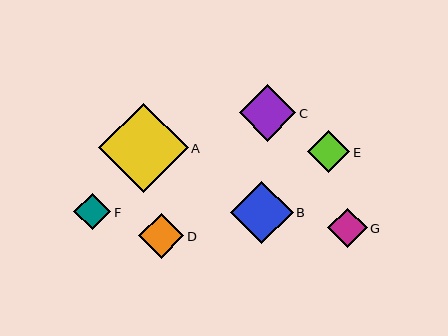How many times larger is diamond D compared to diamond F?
Diamond D is approximately 1.2 times the size of diamond F.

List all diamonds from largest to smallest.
From largest to smallest: A, B, C, D, E, G, F.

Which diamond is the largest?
Diamond A is the largest with a size of approximately 90 pixels.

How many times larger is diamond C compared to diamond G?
Diamond C is approximately 1.4 times the size of diamond G.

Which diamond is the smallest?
Diamond F is the smallest with a size of approximately 37 pixels.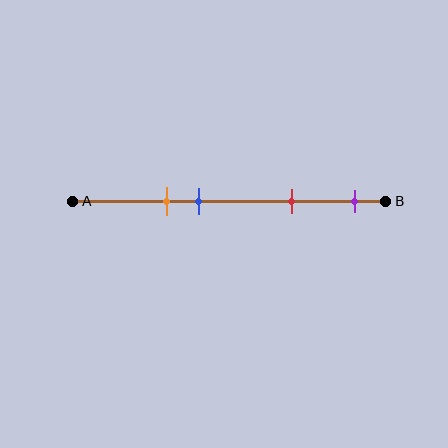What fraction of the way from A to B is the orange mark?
The orange mark is approximately 30% (0.3) of the way from A to B.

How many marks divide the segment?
There are 4 marks dividing the segment.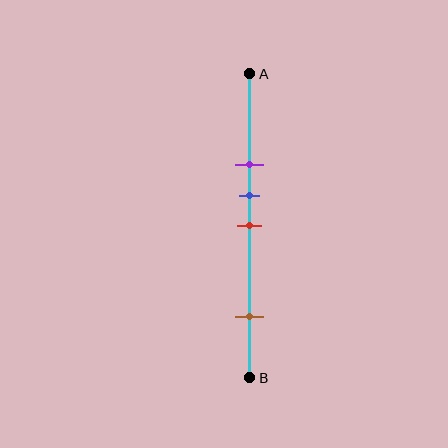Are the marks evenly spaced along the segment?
No, the marks are not evenly spaced.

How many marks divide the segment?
There are 4 marks dividing the segment.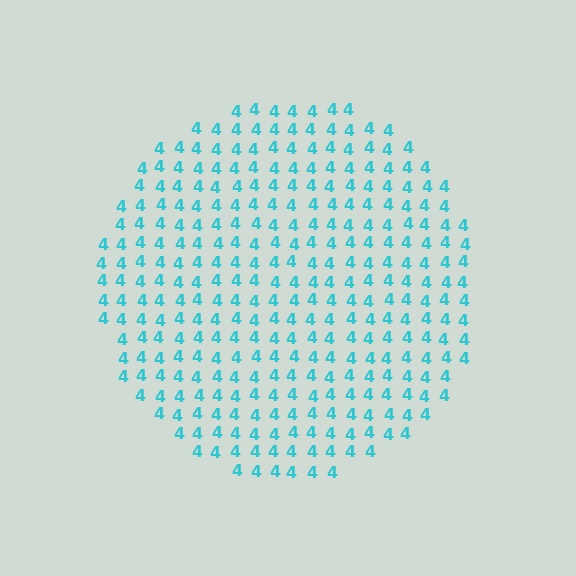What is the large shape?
The large shape is a circle.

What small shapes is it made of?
It is made of small digit 4's.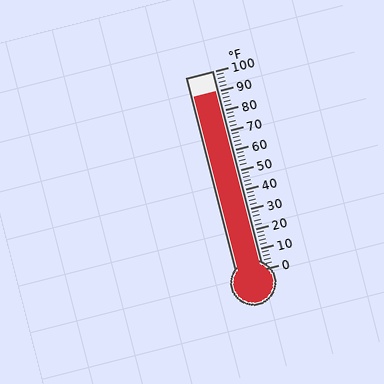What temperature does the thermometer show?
The thermometer shows approximately 90°F.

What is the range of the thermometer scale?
The thermometer scale ranges from 0°F to 100°F.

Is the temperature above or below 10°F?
The temperature is above 10°F.